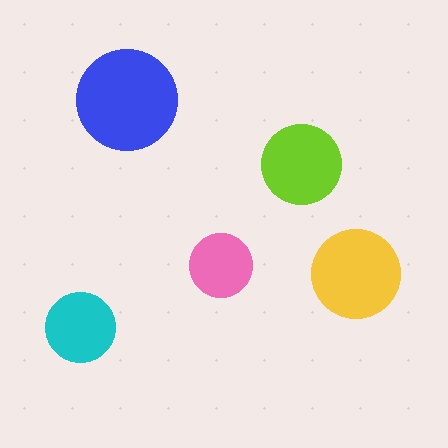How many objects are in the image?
There are 5 objects in the image.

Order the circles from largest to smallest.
the blue one, the yellow one, the lime one, the cyan one, the pink one.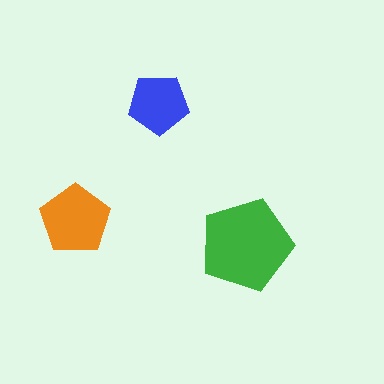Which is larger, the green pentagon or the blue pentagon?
The green one.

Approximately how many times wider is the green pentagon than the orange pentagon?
About 1.5 times wider.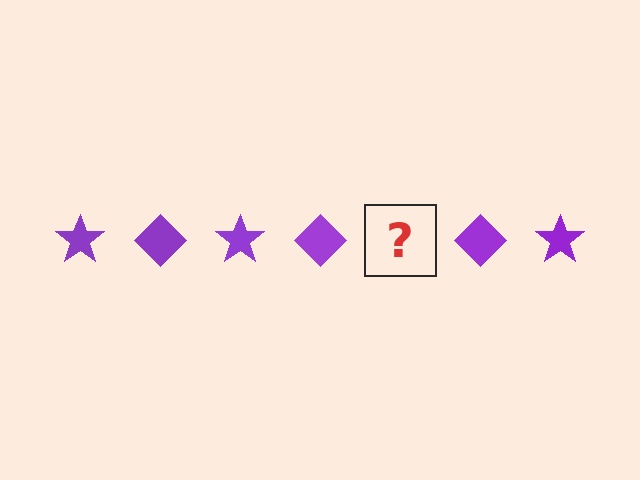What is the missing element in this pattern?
The missing element is a purple star.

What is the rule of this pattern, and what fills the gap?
The rule is that the pattern cycles through star, diamond shapes in purple. The gap should be filled with a purple star.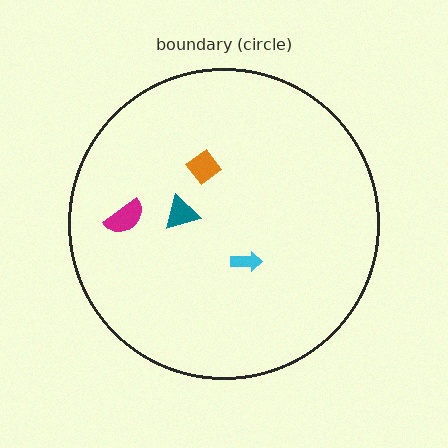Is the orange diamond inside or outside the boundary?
Inside.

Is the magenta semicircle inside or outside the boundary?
Inside.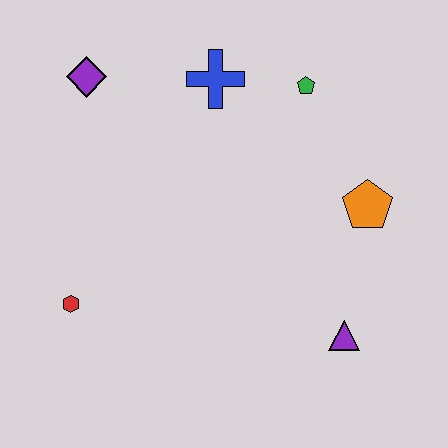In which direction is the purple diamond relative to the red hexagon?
The purple diamond is above the red hexagon.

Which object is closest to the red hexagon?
The purple diamond is closest to the red hexagon.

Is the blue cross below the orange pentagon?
No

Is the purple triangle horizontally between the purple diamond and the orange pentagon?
Yes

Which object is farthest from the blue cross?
The purple triangle is farthest from the blue cross.